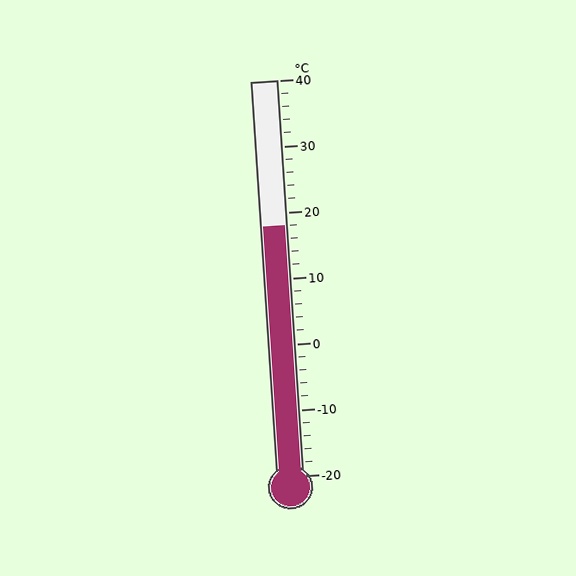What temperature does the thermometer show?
The thermometer shows approximately 18°C.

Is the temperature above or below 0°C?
The temperature is above 0°C.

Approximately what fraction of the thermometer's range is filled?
The thermometer is filled to approximately 65% of its range.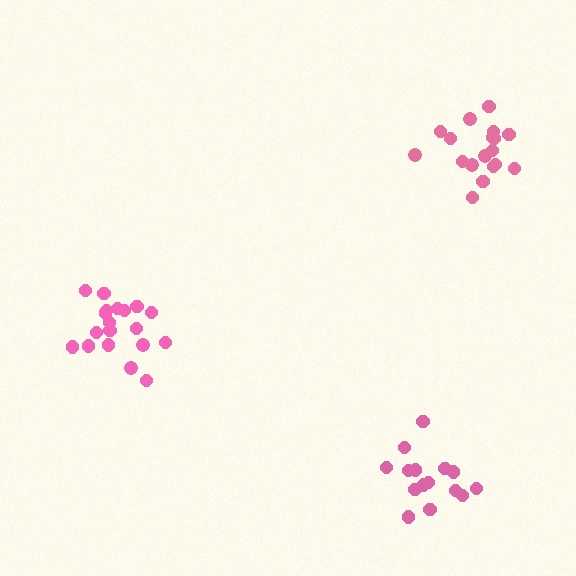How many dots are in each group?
Group 1: 15 dots, Group 2: 18 dots, Group 3: 19 dots (52 total).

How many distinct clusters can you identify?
There are 3 distinct clusters.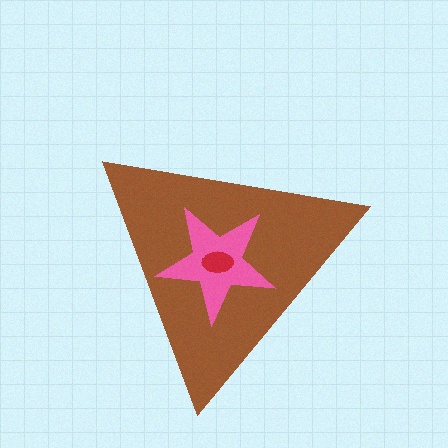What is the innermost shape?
The red ellipse.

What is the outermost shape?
The brown triangle.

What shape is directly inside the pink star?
The red ellipse.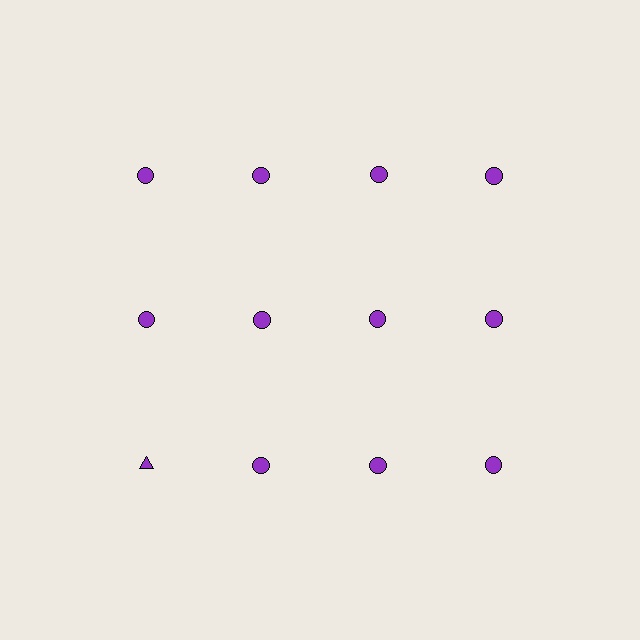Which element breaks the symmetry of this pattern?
The purple triangle in the third row, leftmost column breaks the symmetry. All other shapes are purple circles.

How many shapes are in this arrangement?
There are 12 shapes arranged in a grid pattern.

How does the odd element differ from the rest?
It has a different shape: triangle instead of circle.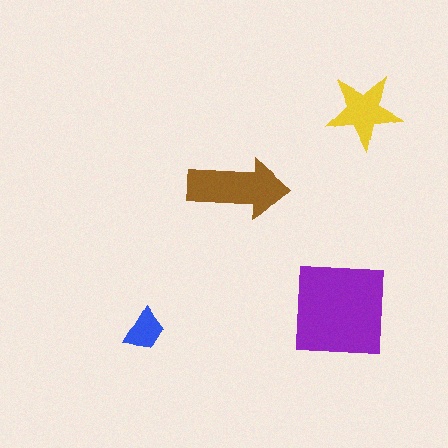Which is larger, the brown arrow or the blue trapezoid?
The brown arrow.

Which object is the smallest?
The blue trapezoid.